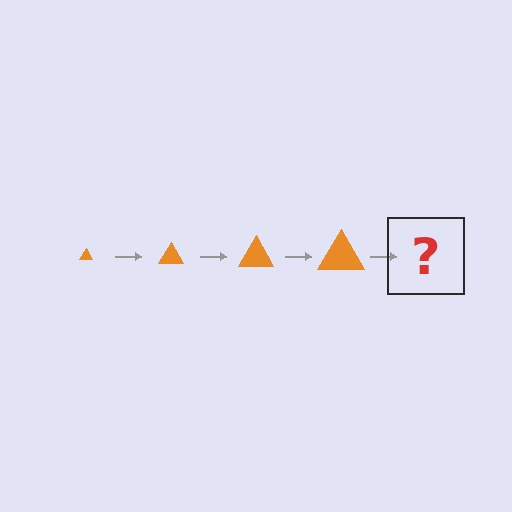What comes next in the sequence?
The next element should be an orange triangle, larger than the previous one.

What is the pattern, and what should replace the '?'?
The pattern is that the triangle gets progressively larger each step. The '?' should be an orange triangle, larger than the previous one.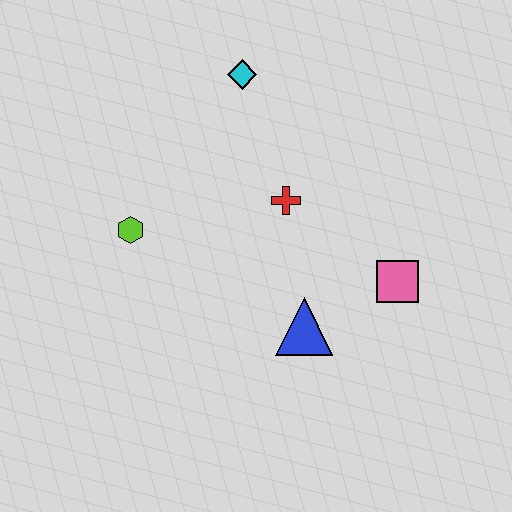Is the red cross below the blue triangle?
No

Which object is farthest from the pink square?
The lime hexagon is farthest from the pink square.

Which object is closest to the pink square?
The blue triangle is closest to the pink square.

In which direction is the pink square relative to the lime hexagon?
The pink square is to the right of the lime hexagon.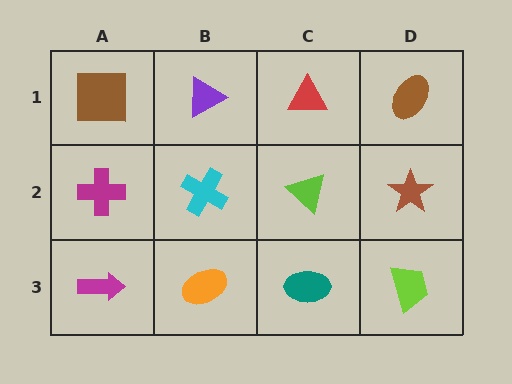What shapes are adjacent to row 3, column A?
A magenta cross (row 2, column A), an orange ellipse (row 3, column B).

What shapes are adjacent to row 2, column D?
A brown ellipse (row 1, column D), a lime trapezoid (row 3, column D), a lime triangle (row 2, column C).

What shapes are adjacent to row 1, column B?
A cyan cross (row 2, column B), a brown square (row 1, column A), a red triangle (row 1, column C).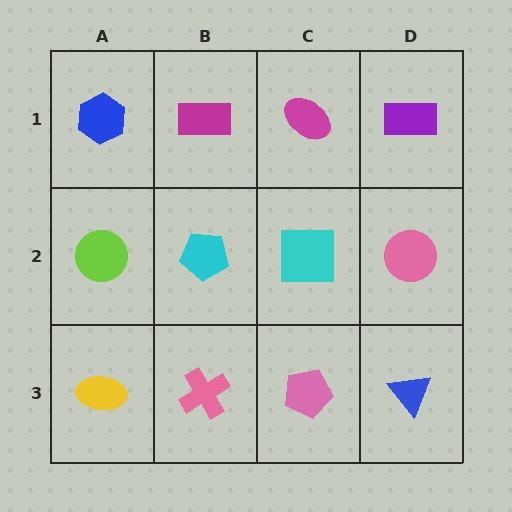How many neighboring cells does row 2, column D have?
3.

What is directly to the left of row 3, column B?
A yellow ellipse.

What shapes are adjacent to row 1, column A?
A lime circle (row 2, column A), a magenta rectangle (row 1, column B).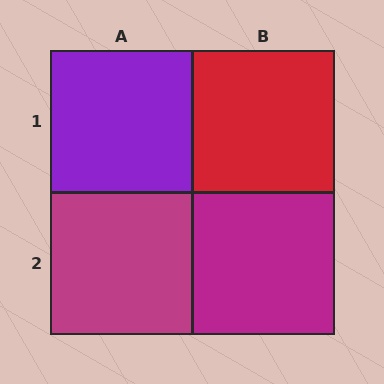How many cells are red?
1 cell is red.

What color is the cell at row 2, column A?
Magenta.